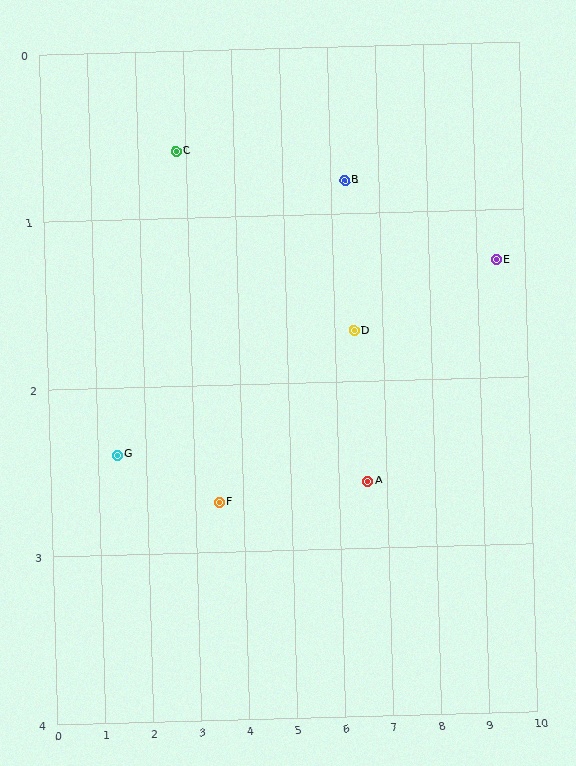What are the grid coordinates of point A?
Point A is at approximately (6.6, 2.6).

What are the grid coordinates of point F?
Point F is at approximately (3.5, 2.7).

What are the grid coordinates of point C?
Point C is at approximately (2.8, 0.6).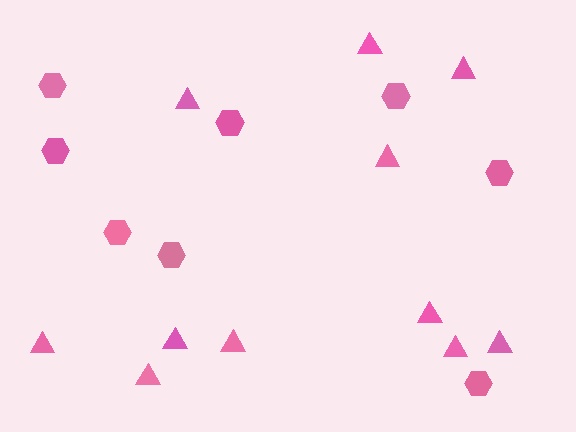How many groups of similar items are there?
There are 2 groups: one group of hexagons (8) and one group of triangles (11).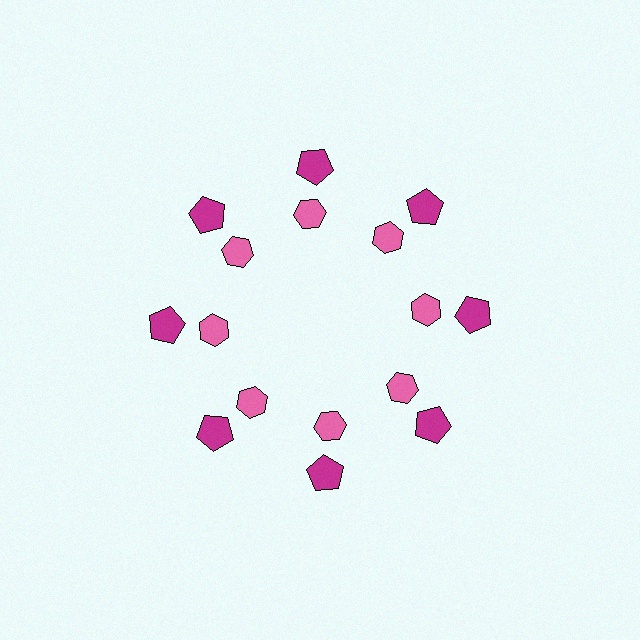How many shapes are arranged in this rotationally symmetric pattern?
There are 16 shapes, arranged in 8 groups of 2.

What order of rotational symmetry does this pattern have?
This pattern has 8-fold rotational symmetry.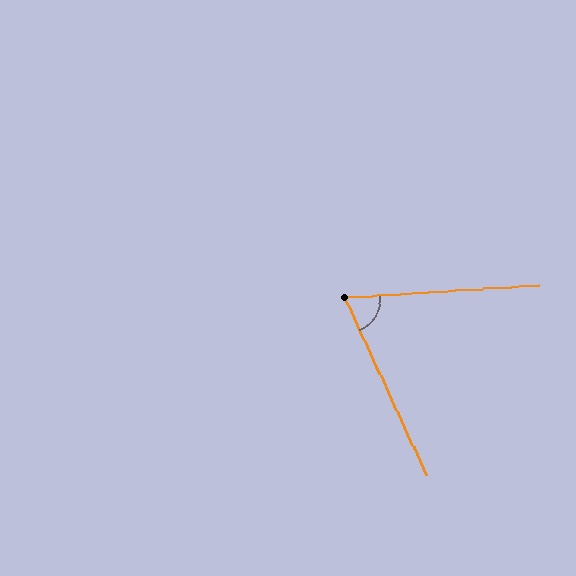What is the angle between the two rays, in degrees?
Approximately 69 degrees.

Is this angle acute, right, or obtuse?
It is acute.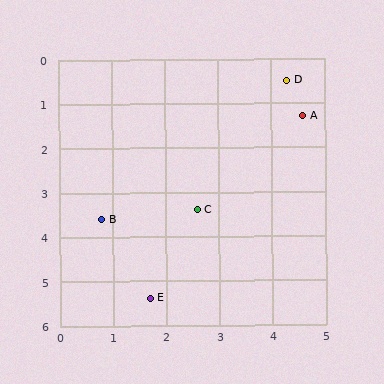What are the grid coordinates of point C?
Point C is at approximately (2.6, 3.4).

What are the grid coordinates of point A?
Point A is at approximately (4.6, 1.3).